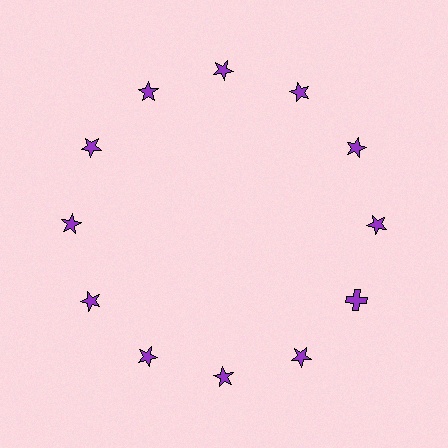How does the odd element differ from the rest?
It has a different shape: cross instead of star.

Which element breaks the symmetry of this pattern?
The purple cross at roughly the 4 o'clock position breaks the symmetry. All other shapes are purple stars.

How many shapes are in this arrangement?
There are 12 shapes arranged in a ring pattern.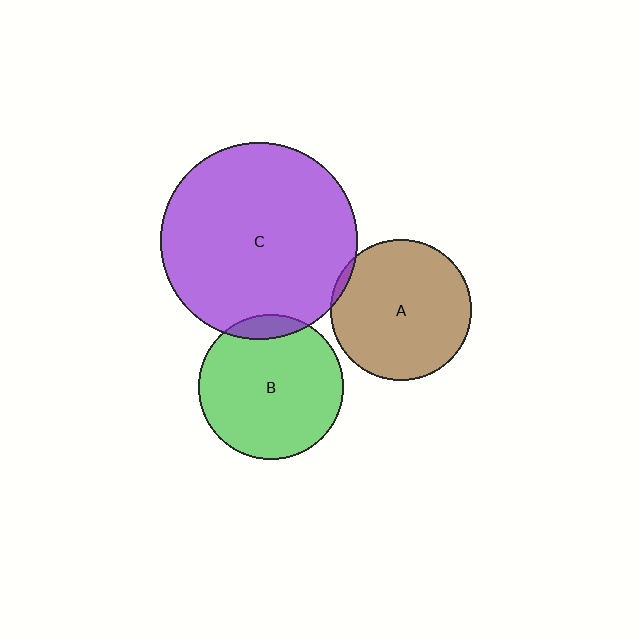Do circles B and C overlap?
Yes.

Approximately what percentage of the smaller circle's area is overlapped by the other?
Approximately 10%.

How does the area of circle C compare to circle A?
Approximately 2.0 times.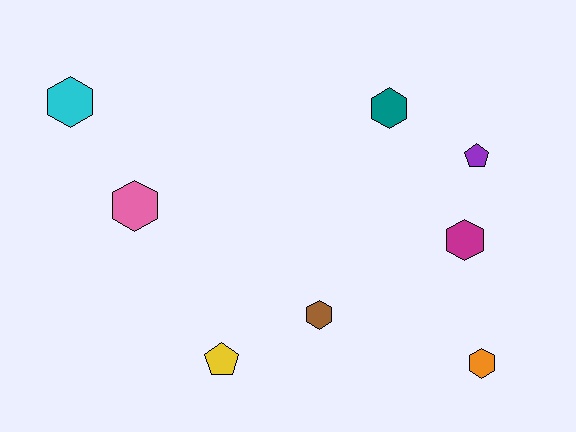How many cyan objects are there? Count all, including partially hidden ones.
There is 1 cyan object.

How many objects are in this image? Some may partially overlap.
There are 8 objects.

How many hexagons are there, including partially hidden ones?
There are 6 hexagons.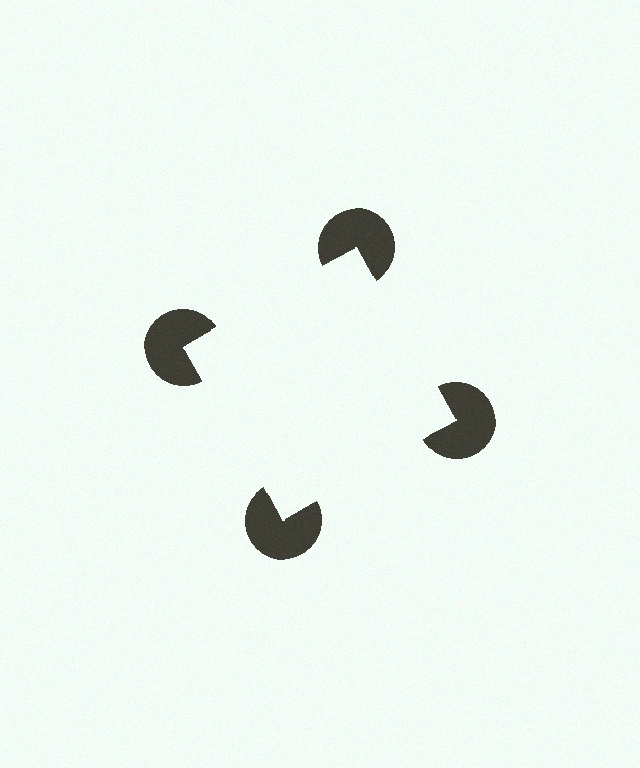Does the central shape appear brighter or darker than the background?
It typically appears slightly brighter than the background, even though no actual brightness change is drawn.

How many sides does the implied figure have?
4 sides.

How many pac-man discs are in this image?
There are 4 — one at each vertex of the illusory square.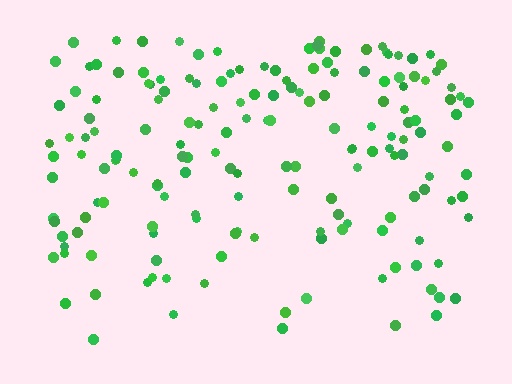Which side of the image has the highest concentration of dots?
The top.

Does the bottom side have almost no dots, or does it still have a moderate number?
Still a moderate number, just noticeably fewer than the top.